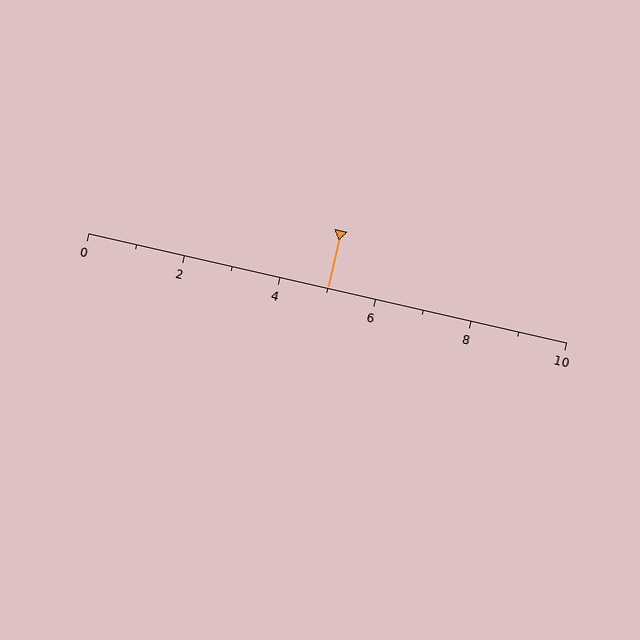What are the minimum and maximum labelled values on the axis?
The axis runs from 0 to 10.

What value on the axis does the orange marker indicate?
The marker indicates approximately 5.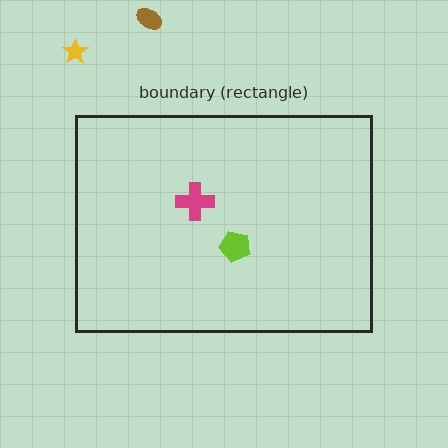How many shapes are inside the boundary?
2 inside, 2 outside.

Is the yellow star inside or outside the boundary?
Outside.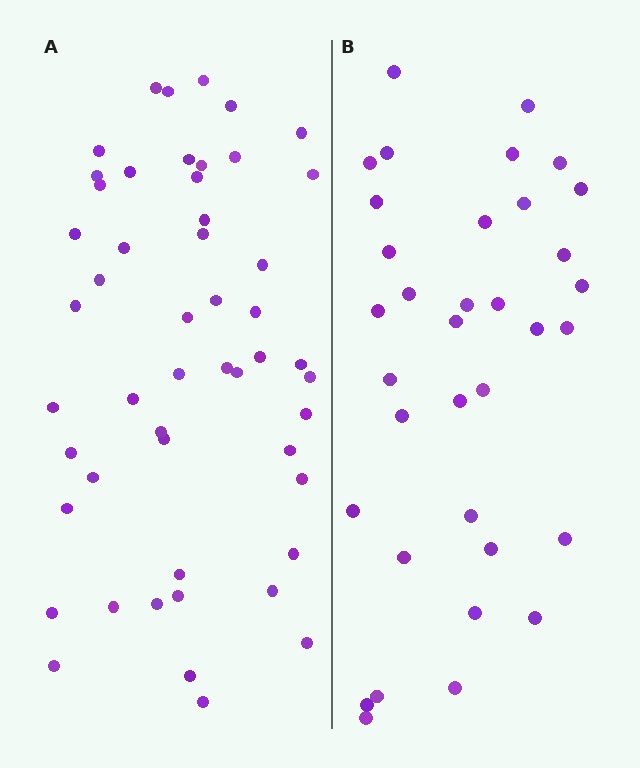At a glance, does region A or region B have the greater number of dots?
Region A (the left region) has more dots.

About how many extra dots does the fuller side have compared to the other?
Region A has approximately 15 more dots than region B.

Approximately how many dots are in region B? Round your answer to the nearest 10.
About 40 dots. (The exact count is 35, which rounds to 40.)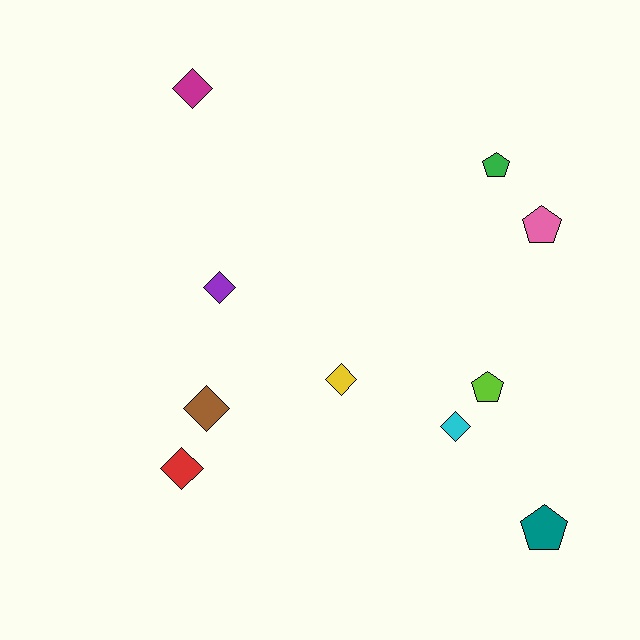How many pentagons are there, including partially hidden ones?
There are 4 pentagons.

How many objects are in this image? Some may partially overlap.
There are 10 objects.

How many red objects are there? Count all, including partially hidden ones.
There is 1 red object.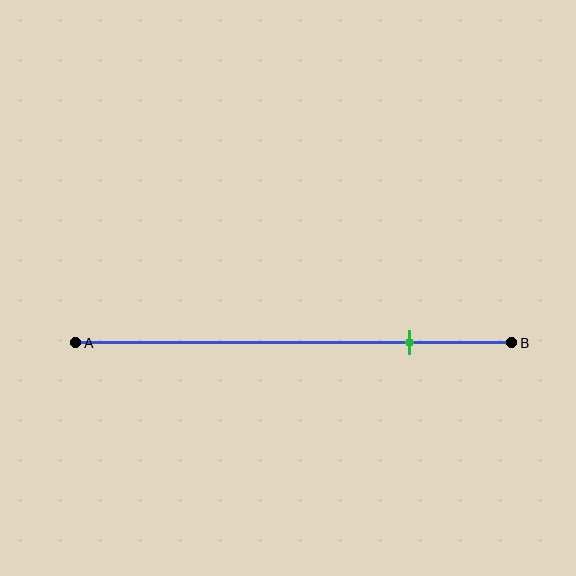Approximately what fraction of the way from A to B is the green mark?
The green mark is approximately 75% of the way from A to B.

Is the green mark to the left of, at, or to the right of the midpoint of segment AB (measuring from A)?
The green mark is to the right of the midpoint of segment AB.